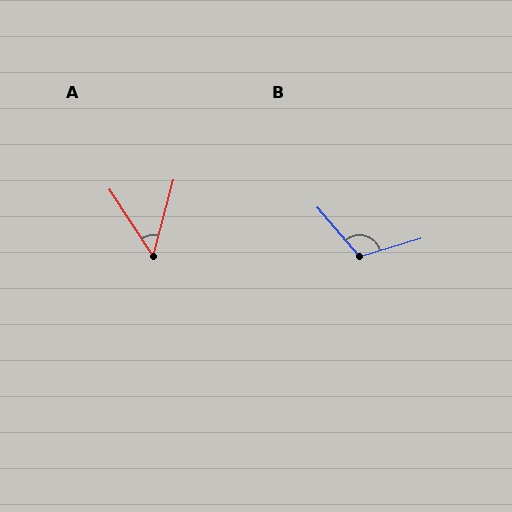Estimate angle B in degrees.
Approximately 113 degrees.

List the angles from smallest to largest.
A (49°), B (113°).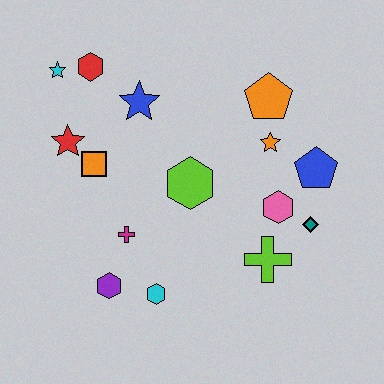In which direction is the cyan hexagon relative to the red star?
The cyan hexagon is below the red star.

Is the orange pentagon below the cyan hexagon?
No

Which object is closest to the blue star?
The red hexagon is closest to the blue star.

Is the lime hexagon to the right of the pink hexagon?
No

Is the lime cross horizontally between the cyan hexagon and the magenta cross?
No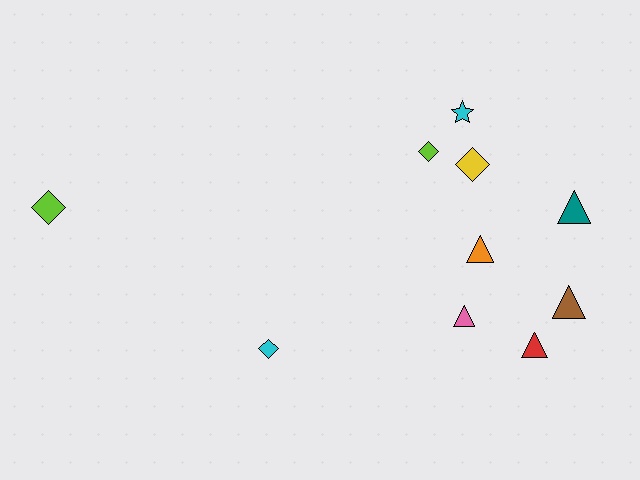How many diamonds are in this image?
There are 4 diamonds.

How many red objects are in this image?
There is 1 red object.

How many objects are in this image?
There are 10 objects.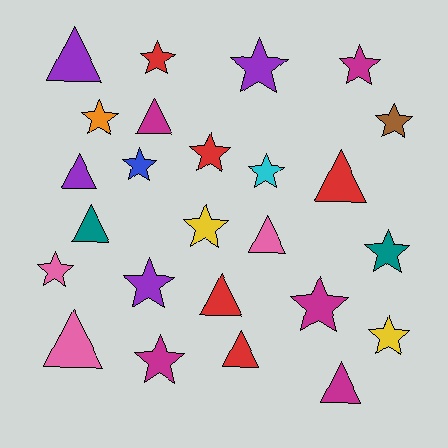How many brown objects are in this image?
There is 1 brown object.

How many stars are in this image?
There are 15 stars.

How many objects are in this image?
There are 25 objects.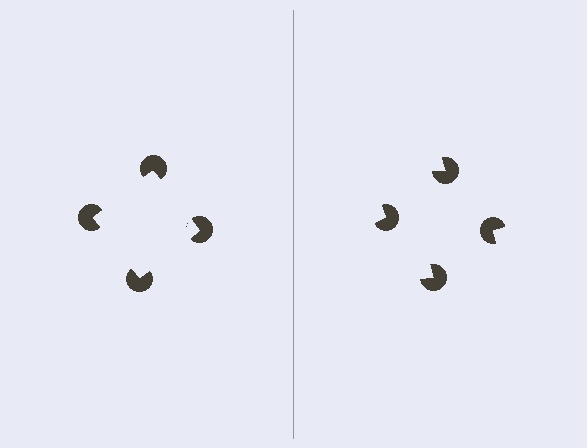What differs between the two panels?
The pac-man discs are positioned identically on both sides; only the wedge orientations differ. On the left they align to a square; on the right they are misaligned.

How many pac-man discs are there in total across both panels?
8 — 4 on each side.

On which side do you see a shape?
An illusory square appears on the left side. On the right side the wedge cuts are rotated, so no coherent shape forms.